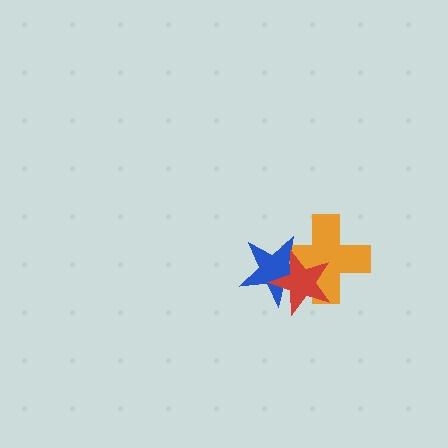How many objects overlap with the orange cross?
2 objects overlap with the orange cross.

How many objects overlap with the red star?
2 objects overlap with the red star.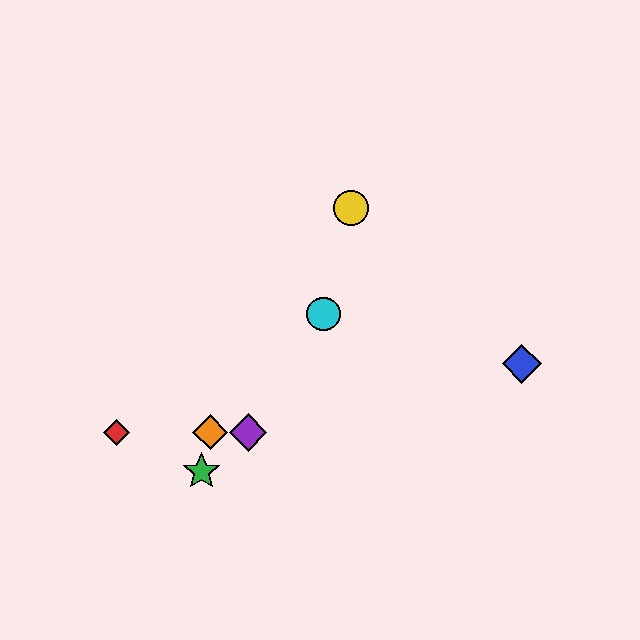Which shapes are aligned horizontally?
The red diamond, the purple diamond, the orange diamond are aligned horizontally.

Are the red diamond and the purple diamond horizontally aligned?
Yes, both are at y≈432.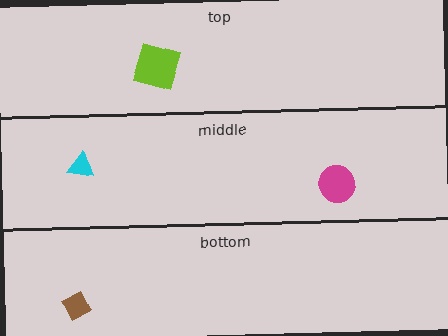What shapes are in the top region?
The lime square.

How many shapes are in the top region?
1.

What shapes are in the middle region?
The cyan triangle, the magenta circle.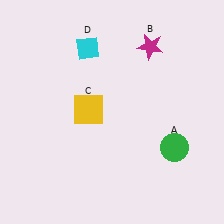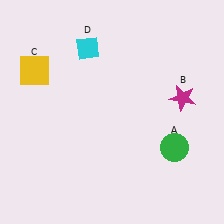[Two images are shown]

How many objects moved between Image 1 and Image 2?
2 objects moved between the two images.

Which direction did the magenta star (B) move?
The magenta star (B) moved down.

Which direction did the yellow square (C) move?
The yellow square (C) moved left.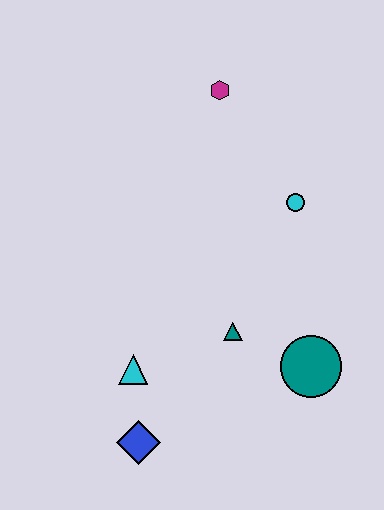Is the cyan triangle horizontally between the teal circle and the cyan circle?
No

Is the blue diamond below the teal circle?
Yes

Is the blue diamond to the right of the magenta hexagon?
No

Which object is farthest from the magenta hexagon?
The blue diamond is farthest from the magenta hexagon.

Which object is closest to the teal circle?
The teal triangle is closest to the teal circle.